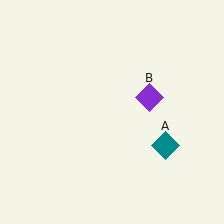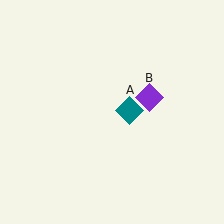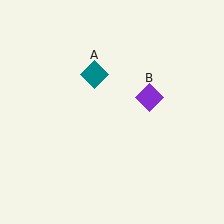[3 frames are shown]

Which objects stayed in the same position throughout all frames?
Purple diamond (object B) remained stationary.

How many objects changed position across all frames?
1 object changed position: teal diamond (object A).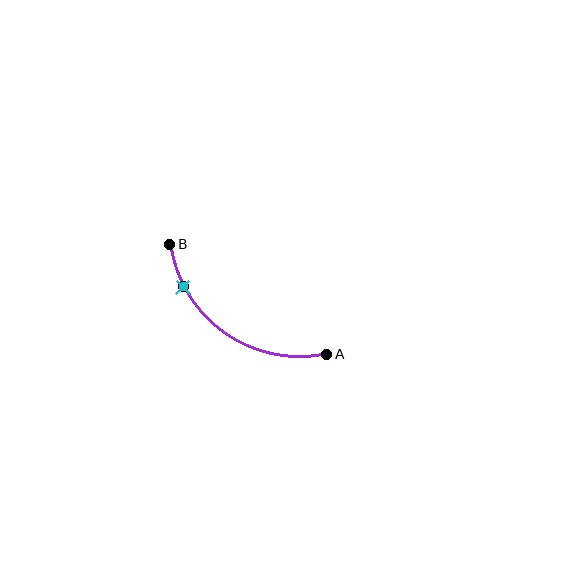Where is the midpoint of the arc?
The arc midpoint is the point on the curve farthest from the straight line joining A and B. It sits below and to the left of that line.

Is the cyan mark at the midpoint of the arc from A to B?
No. The cyan mark lies on the arc but is closer to endpoint B. The arc midpoint would be at the point on the curve equidistant along the arc from both A and B.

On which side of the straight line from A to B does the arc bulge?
The arc bulges below and to the left of the straight line connecting A and B.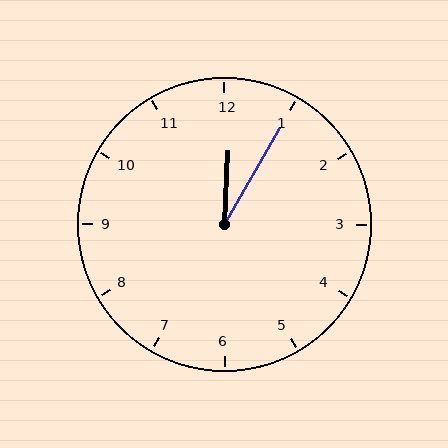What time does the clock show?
12:05.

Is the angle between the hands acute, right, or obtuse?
It is acute.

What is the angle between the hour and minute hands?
Approximately 28 degrees.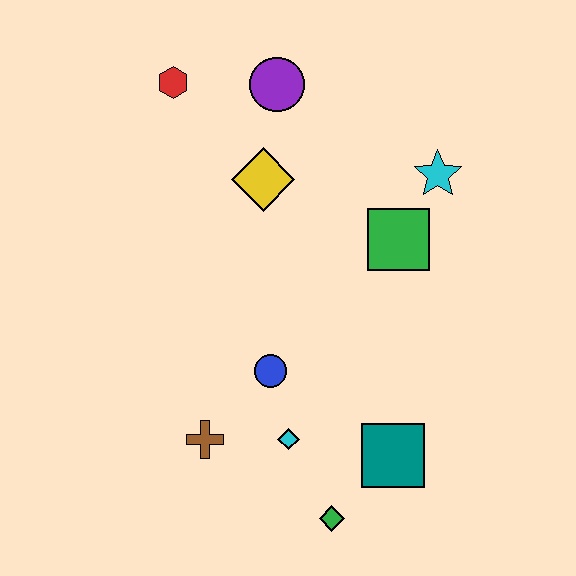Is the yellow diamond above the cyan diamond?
Yes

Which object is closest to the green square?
The cyan star is closest to the green square.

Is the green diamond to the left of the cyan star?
Yes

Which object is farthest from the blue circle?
The red hexagon is farthest from the blue circle.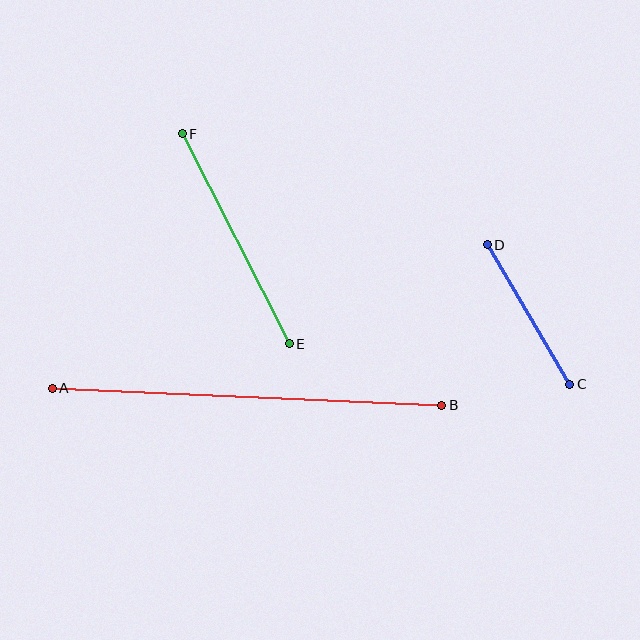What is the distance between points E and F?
The distance is approximately 236 pixels.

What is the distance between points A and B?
The distance is approximately 390 pixels.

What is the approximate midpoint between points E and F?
The midpoint is at approximately (236, 239) pixels.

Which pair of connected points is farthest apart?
Points A and B are farthest apart.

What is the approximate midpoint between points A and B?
The midpoint is at approximately (247, 397) pixels.